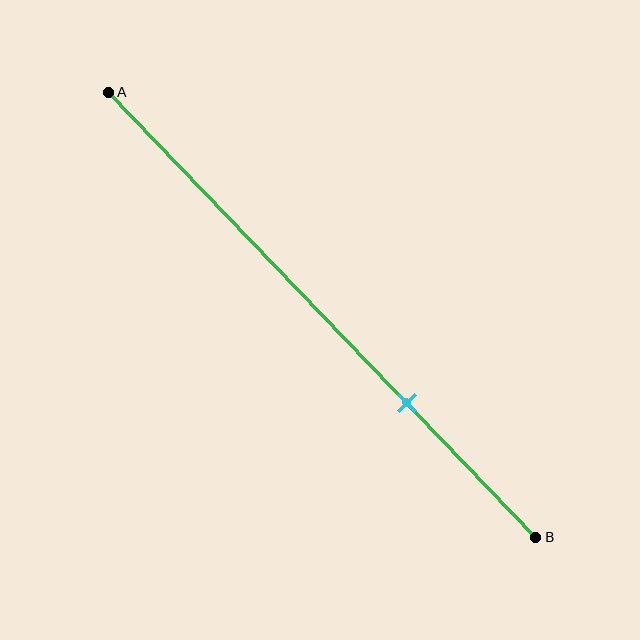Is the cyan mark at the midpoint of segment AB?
No, the mark is at about 70% from A, not at the 50% midpoint.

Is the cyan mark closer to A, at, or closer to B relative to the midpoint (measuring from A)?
The cyan mark is closer to point B than the midpoint of segment AB.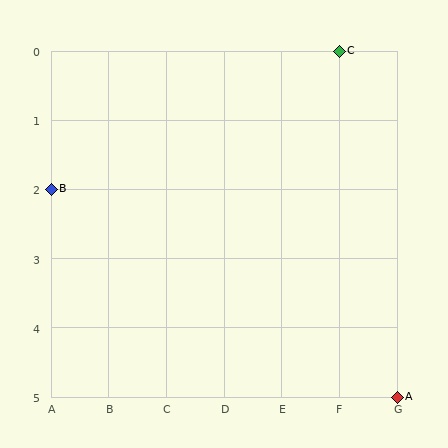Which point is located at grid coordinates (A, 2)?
Point B is at (A, 2).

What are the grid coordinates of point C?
Point C is at grid coordinates (F, 0).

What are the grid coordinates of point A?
Point A is at grid coordinates (G, 5).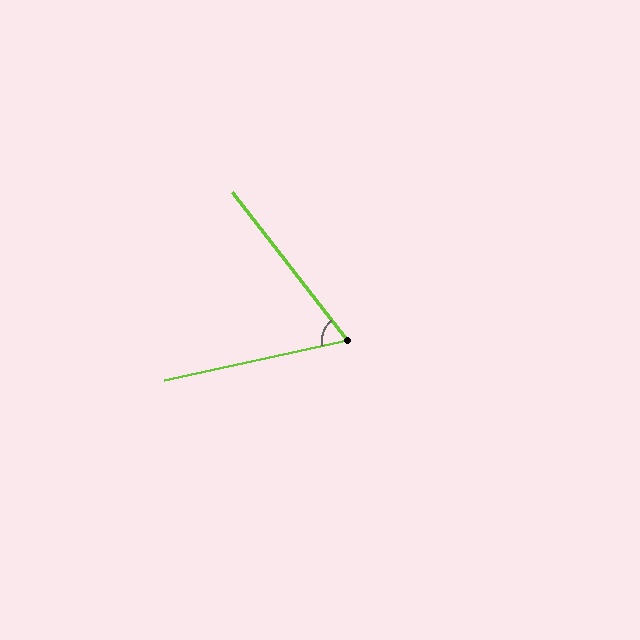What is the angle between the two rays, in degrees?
Approximately 64 degrees.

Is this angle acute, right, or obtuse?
It is acute.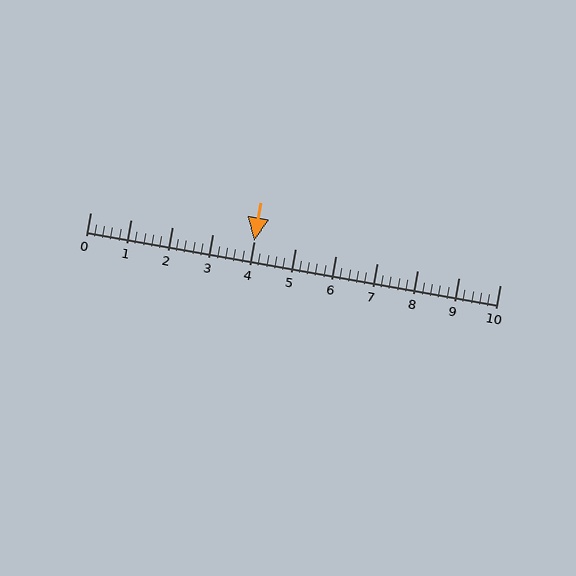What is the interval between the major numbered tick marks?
The major tick marks are spaced 1 units apart.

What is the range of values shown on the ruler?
The ruler shows values from 0 to 10.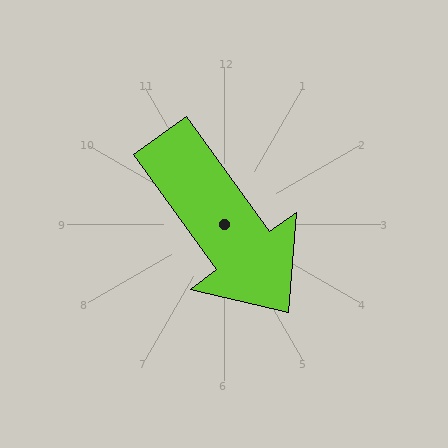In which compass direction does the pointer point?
Southeast.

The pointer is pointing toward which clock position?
Roughly 5 o'clock.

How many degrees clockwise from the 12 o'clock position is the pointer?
Approximately 144 degrees.